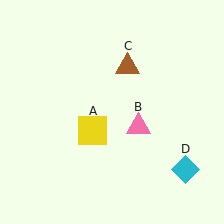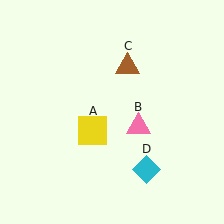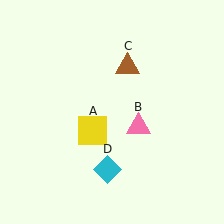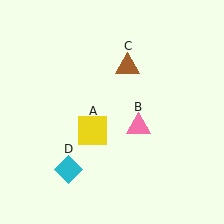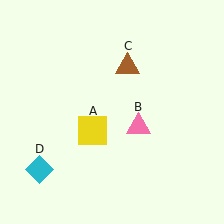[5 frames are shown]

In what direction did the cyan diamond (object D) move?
The cyan diamond (object D) moved left.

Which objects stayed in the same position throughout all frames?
Yellow square (object A) and pink triangle (object B) and brown triangle (object C) remained stationary.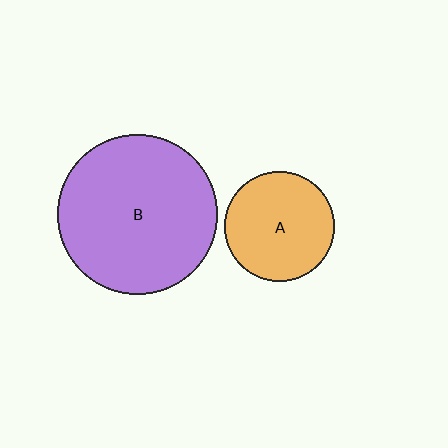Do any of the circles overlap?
No, none of the circles overlap.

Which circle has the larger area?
Circle B (purple).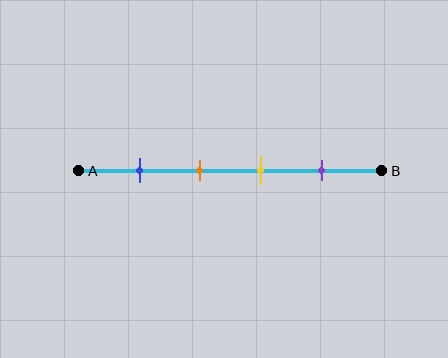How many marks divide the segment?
There are 4 marks dividing the segment.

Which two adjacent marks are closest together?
The orange and yellow marks are the closest adjacent pair.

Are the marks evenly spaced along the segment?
Yes, the marks are approximately evenly spaced.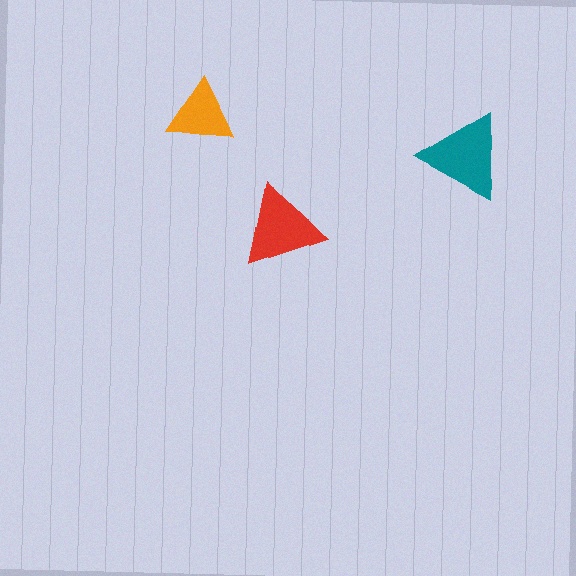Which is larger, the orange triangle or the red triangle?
The red one.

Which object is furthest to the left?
The orange triangle is leftmost.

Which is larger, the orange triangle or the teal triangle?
The teal one.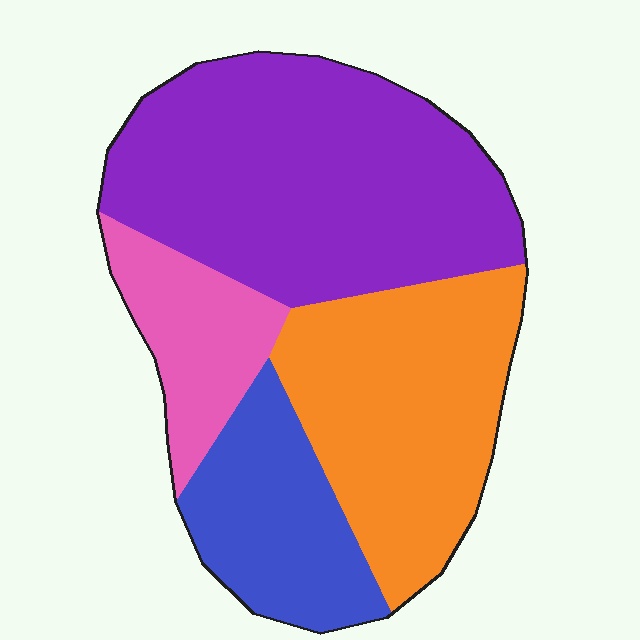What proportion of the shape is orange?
Orange takes up between a quarter and a half of the shape.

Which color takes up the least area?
Pink, at roughly 15%.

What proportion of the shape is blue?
Blue covers roughly 15% of the shape.